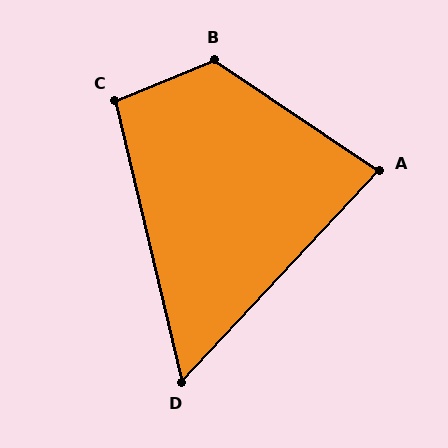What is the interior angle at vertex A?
Approximately 81 degrees (acute).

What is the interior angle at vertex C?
Approximately 99 degrees (obtuse).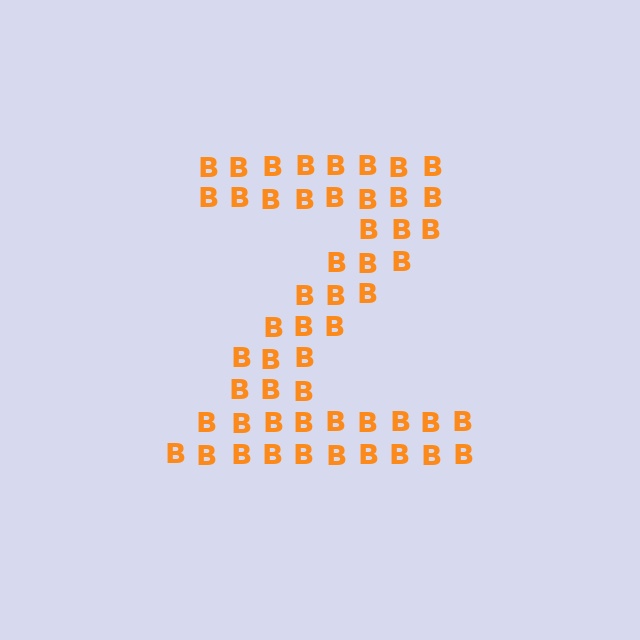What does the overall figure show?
The overall figure shows the letter Z.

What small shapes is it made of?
It is made of small letter B's.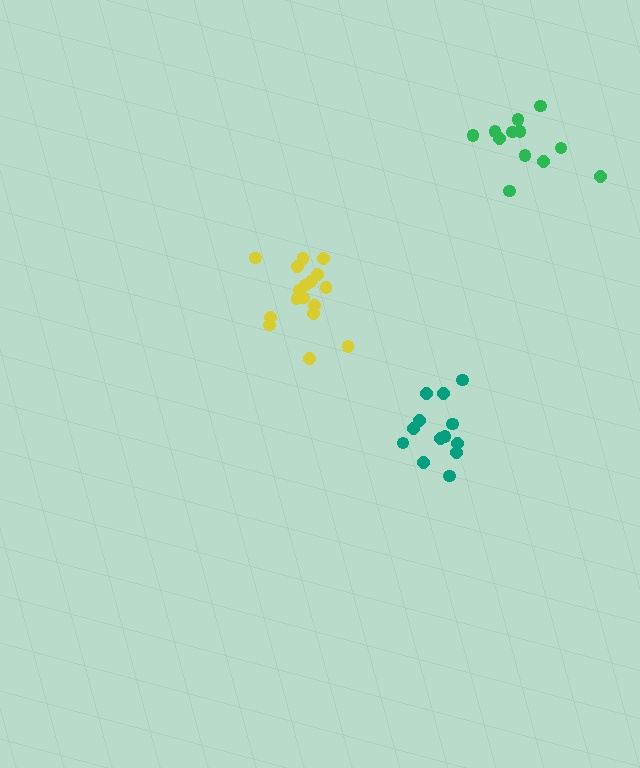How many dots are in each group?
Group 1: 12 dots, Group 2: 13 dots, Group 3: 17 dots (42 total).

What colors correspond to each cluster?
The clusters are colored: green, teal, yellow.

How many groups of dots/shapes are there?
There are 3 groups.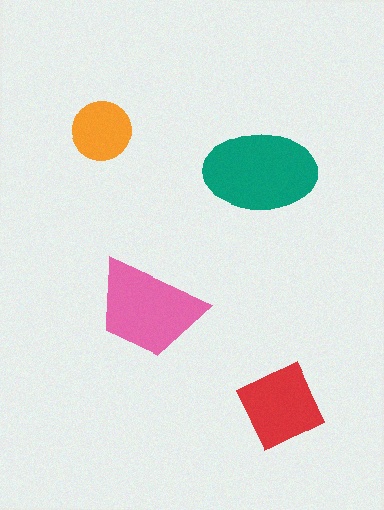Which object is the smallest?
The orange circle.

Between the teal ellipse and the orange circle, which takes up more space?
The teal ellipse.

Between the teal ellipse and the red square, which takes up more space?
The teal ellipse.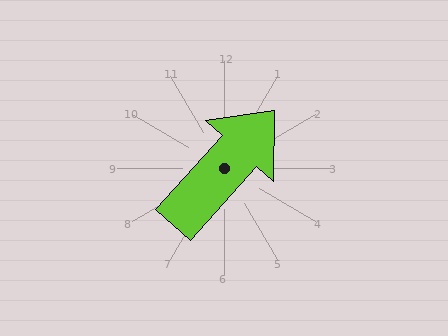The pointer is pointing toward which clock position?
Roughly 1 o'clock.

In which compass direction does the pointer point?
Northeast.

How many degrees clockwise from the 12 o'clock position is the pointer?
Approximately 42 degrees.